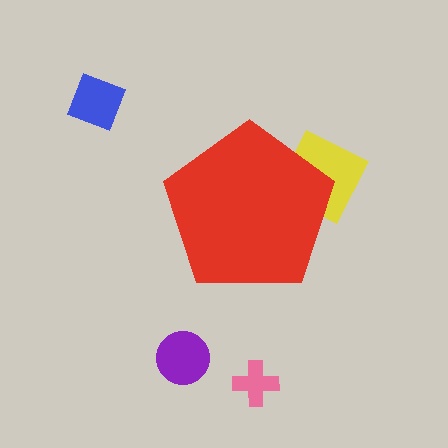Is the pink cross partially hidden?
No, the pink cross is fully visible.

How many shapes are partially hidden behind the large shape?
1 shape is partially hidden.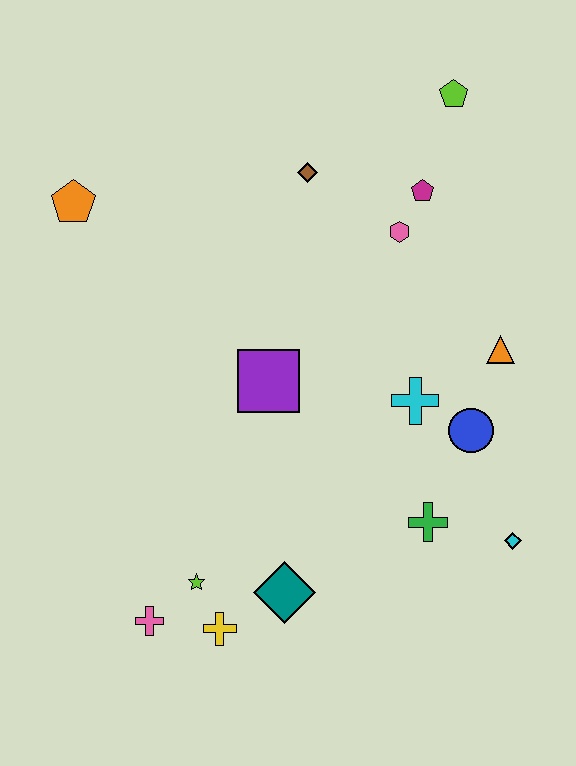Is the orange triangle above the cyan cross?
Yes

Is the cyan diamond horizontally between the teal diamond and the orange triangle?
No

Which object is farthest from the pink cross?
The lime pentagon is farthest from the pink cross.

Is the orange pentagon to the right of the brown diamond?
No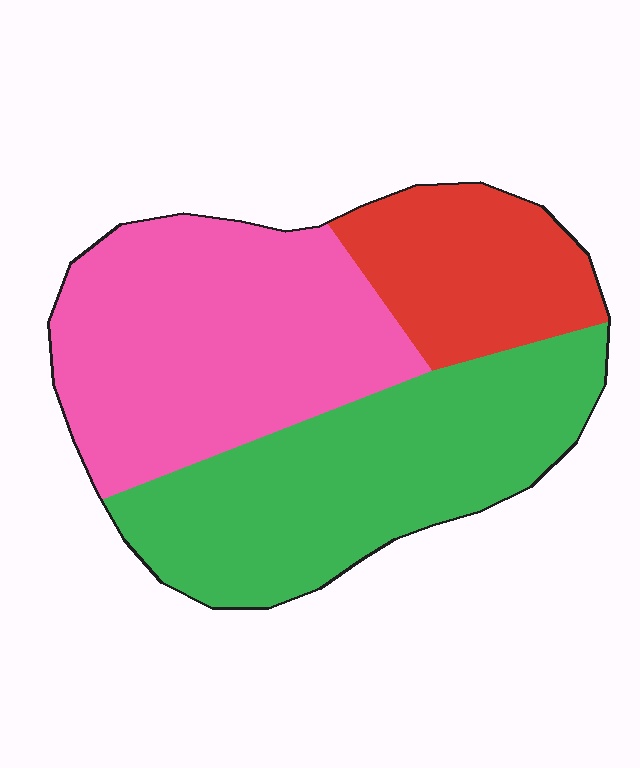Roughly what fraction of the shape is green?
Green takes up between a third and a half of the shape.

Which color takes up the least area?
Red, at roughly 20%.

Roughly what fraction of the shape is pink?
Pink takes up between a quarter and a half of the shape.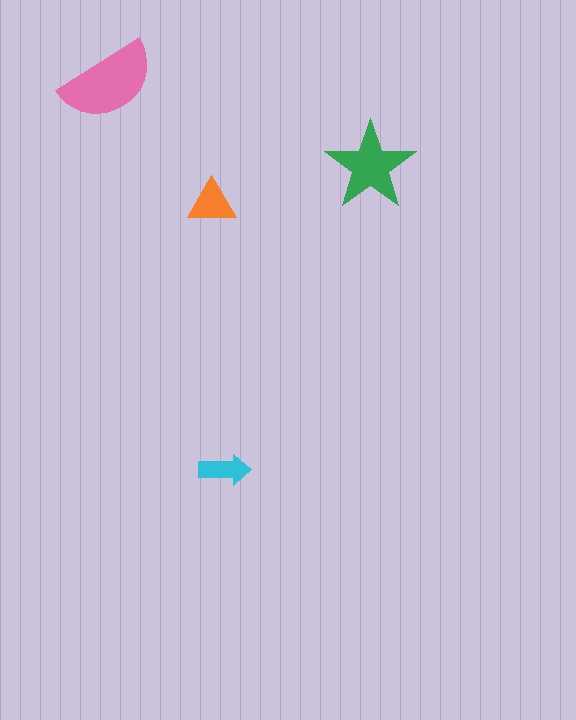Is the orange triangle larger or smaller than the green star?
Smaller.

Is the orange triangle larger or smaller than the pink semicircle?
Smaller.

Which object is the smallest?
The cyan arrow.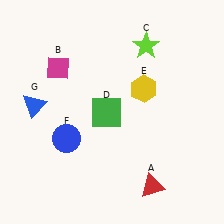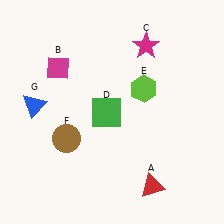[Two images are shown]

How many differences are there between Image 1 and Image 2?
There are 3 differences between the two images.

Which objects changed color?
C changed from lime to magenta. E changed from yellow to lime. F changed from blue to brown.